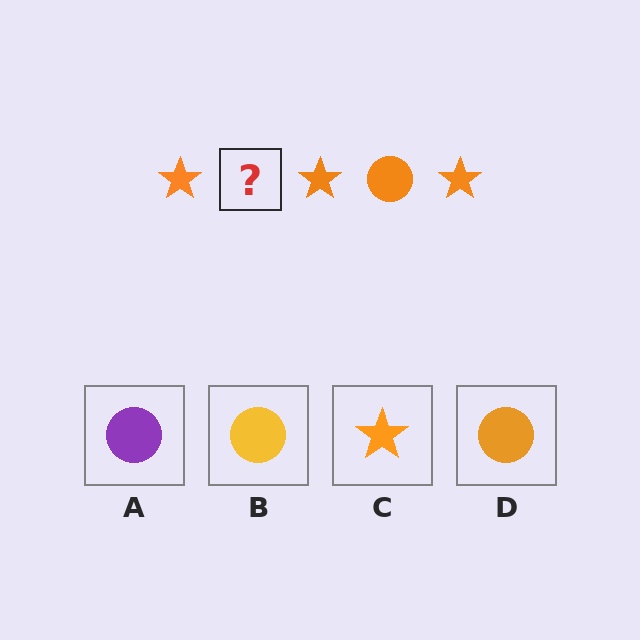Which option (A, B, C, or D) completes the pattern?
D.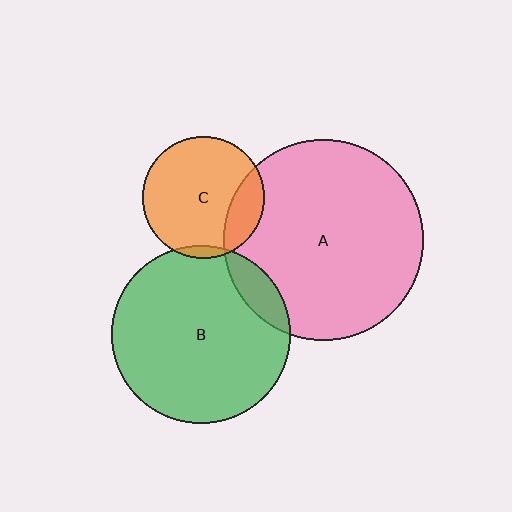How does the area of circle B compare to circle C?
Approximately 2.1 times.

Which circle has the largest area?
Circle A (pink).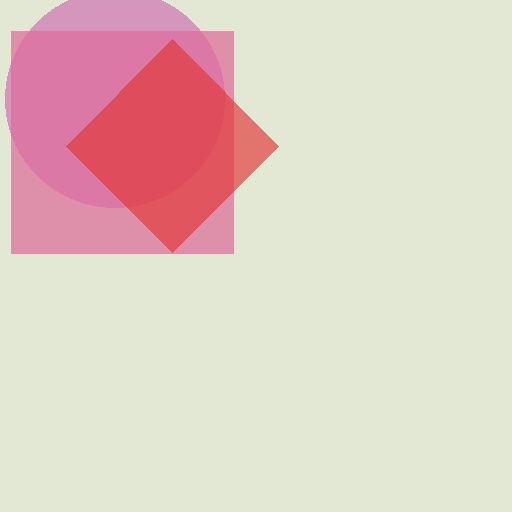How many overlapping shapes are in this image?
There are 3 overlapping shapes in the image.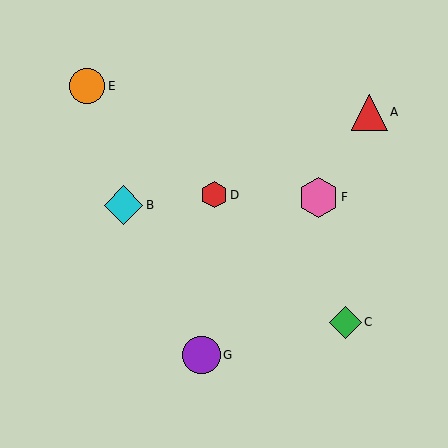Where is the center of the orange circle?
The center of the orange circle is at (87, 86).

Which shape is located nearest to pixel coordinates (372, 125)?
The red triangle (labeled A) at (369, 112) is nearest to that location.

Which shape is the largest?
The pink hexagon (labeled F) is the largest.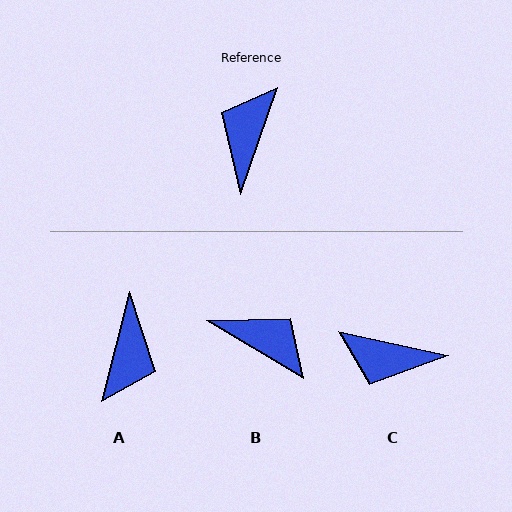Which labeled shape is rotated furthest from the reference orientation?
A, about 175 degrees away.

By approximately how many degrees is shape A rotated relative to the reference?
Approximately 175 degrees clockwise.